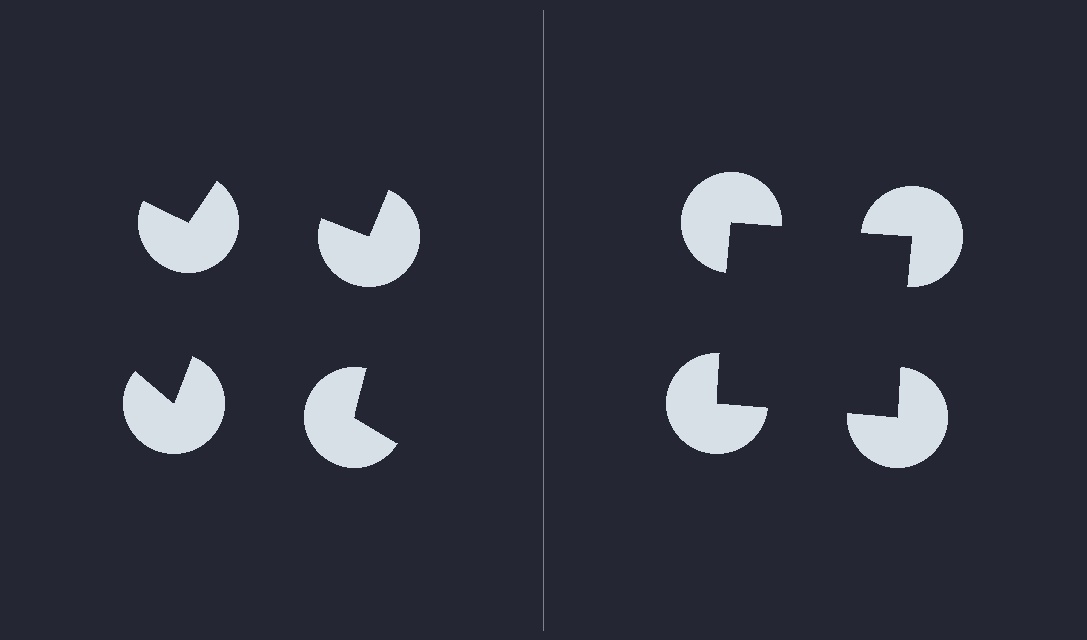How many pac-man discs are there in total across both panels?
8 — 4 on each side.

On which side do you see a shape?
An illusory square appears on the right side. On the left side the wedge cuts are rotated, so no coherent shape forms.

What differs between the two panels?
The pac-man discs are positioned identically on both sides; only the wedge orientations differ. On the right they align to a square; on the left they are misaligned.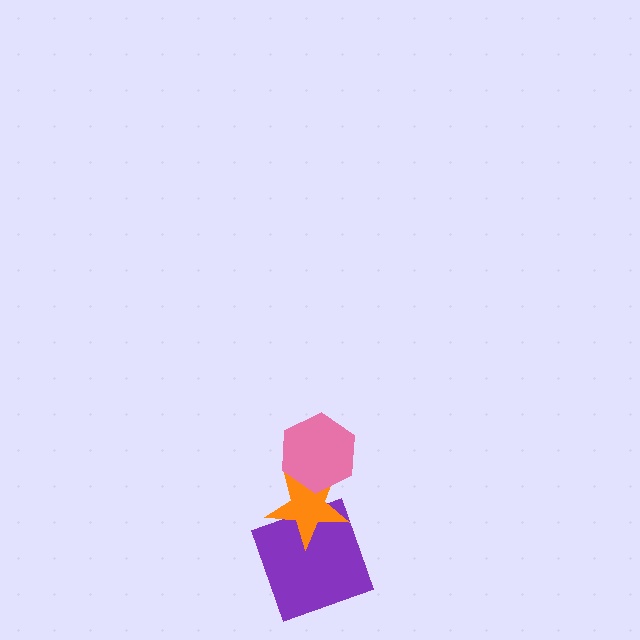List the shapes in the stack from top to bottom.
From top to bottom: the pink hexagon, the orange star, the purple square.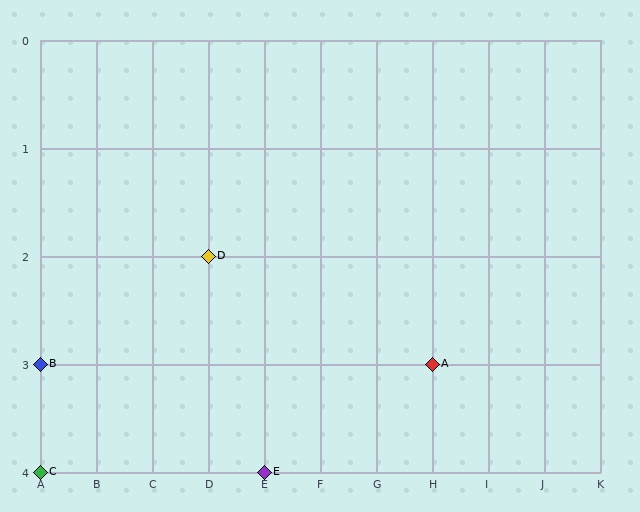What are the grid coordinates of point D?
Point D is at grid coordinates (D, 2).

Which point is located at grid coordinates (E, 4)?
Point E is at (E, 4).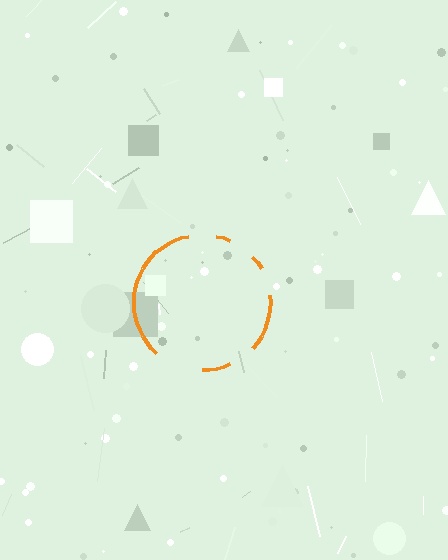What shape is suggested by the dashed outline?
The dashed outline suggests a circle.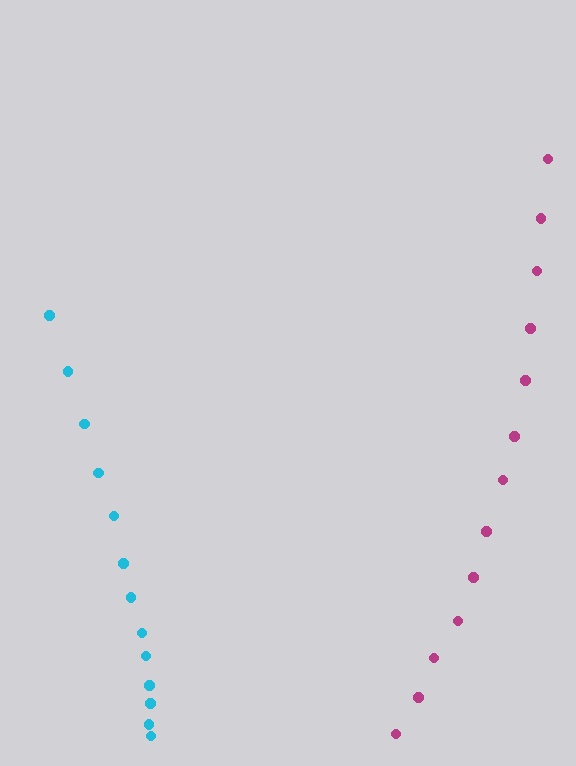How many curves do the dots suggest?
There are 2 distinct paths.